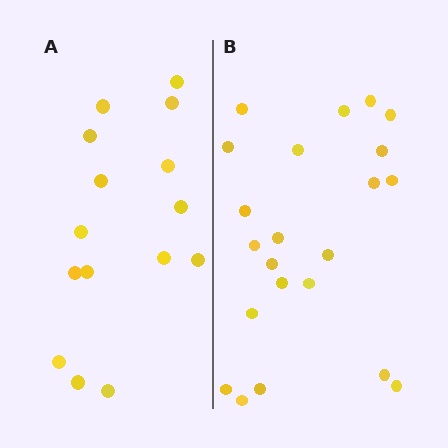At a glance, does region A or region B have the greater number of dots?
Region B (the right region) has more dots.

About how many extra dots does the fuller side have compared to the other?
Region B has roughly 8 or so more dots than region A.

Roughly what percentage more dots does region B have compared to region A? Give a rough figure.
About 45% more.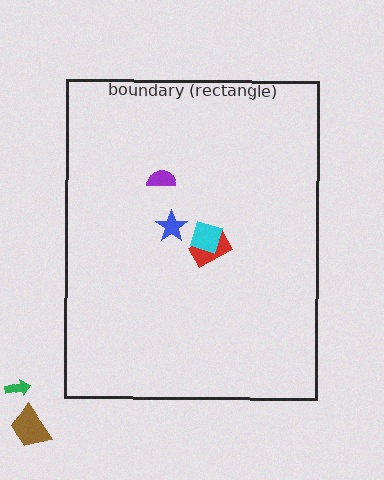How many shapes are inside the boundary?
4 inside, 2 outside.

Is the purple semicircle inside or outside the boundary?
Inside.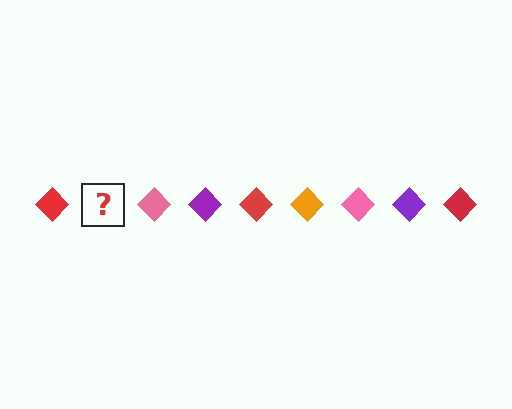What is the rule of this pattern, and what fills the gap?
The rule is that the pattern cycles through red, orange, pink, purple diamonds. The gap should be filled with an orange diamond.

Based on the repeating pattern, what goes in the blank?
The blank should be an orange diamond.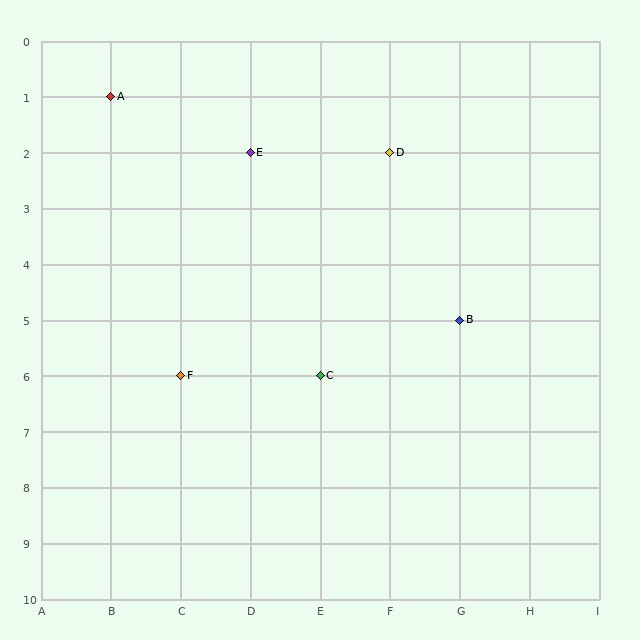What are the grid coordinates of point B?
Point B is at grid coordinates (G, 5).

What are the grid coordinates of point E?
Point E is at grid coordinates (D, 2).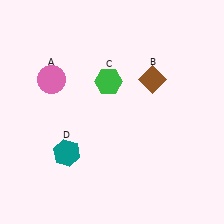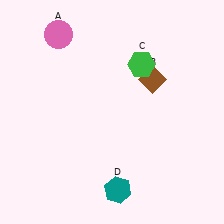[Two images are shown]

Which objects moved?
The objects that moved are: the pink circle (A), the green hexagon (C), the teal hexagon (D).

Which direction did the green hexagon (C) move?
The green hexagon (C) moved right.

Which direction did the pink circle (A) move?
The pink circle (A) moved up.